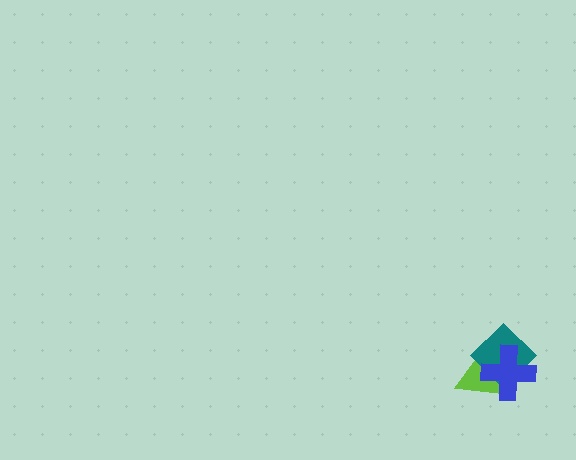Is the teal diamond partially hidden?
Yes, it is partially covered by another shape.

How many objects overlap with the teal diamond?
2 objects overlap with the teal diamond.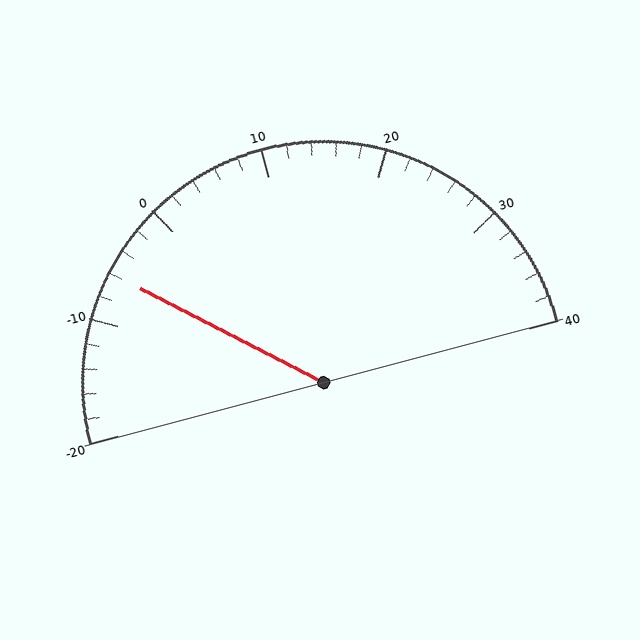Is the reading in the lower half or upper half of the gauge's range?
The reading is in the lower half of the range (-20 to 40).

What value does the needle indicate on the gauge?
The needle indicates approximately -6.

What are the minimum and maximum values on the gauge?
The gauge ranges from -20 to 40.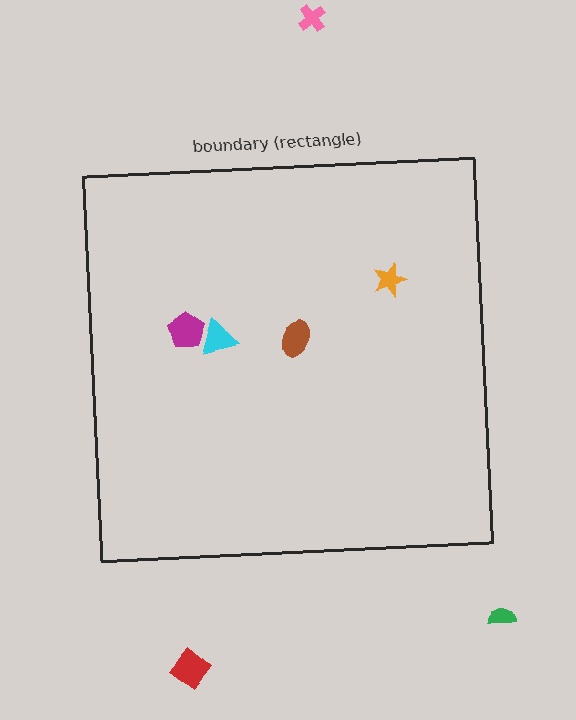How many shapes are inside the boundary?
4 inside, 3 outside.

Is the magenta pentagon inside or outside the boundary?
Inside.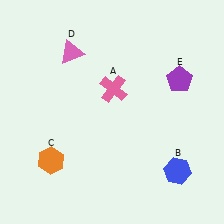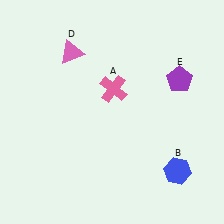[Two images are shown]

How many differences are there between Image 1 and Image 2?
There is 1 difference between the two images.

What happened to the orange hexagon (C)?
The orange hexagon (C) was removed in Image 2. It was in the bottom-left area of Image 1.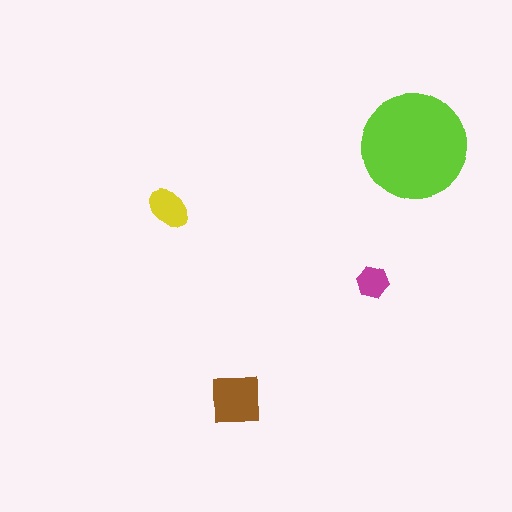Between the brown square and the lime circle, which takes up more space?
The lime circle.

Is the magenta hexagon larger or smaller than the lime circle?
Smaller.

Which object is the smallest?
The magenta hexagon.